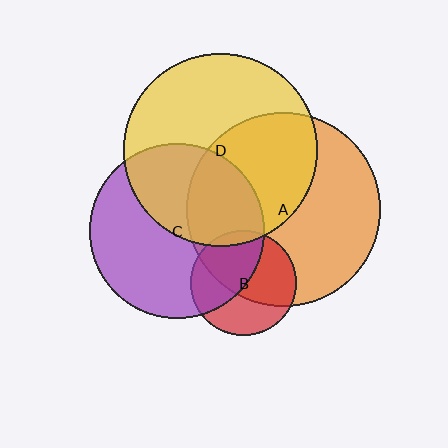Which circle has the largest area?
Circle A (orange).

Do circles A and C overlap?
Yes.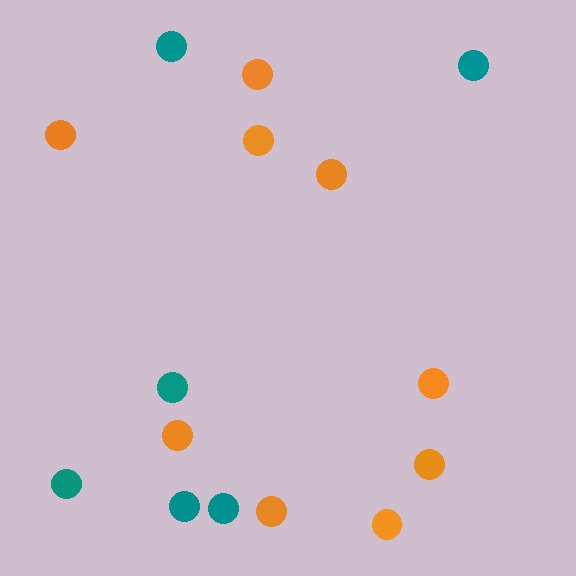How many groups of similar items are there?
There are 2 groups: one group of teal circles (6) and one group of orange circles (9).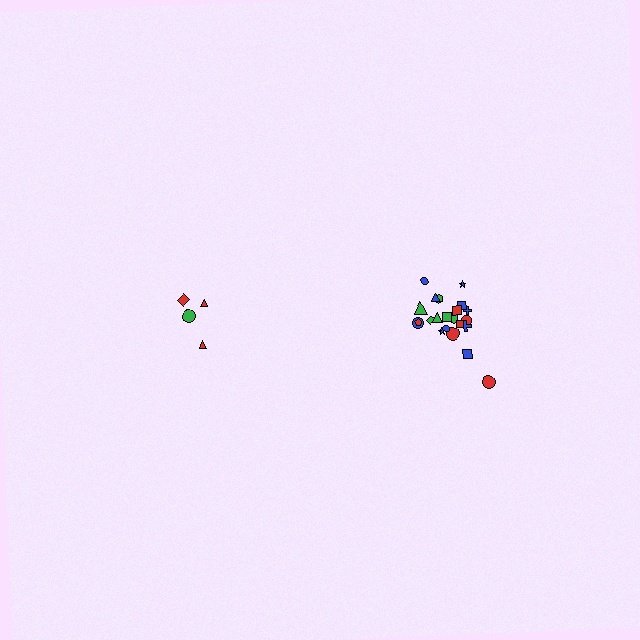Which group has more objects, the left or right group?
The right group.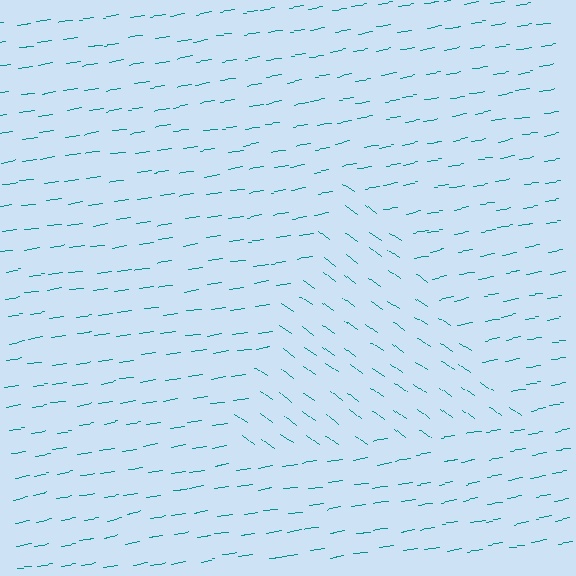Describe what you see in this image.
The image is filled with small teal line segments. A triangle region in the image has lines oriented differently from the surrounding lines, creating a visible texture boundary.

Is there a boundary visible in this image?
Yes, there is a texture boundary formed by a change in line orientation.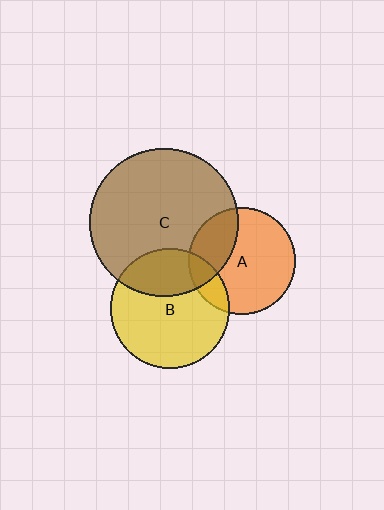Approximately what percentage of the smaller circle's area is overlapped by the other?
Approximately 30%.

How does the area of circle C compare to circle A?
Approximately 1.9 times.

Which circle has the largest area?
Circle C (brown).